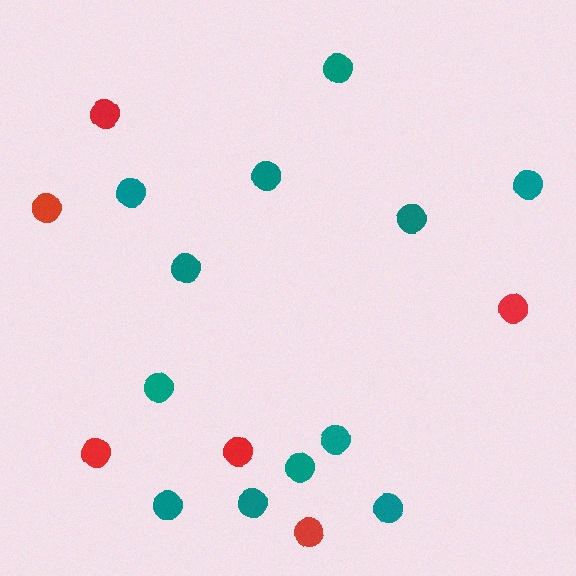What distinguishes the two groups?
There are 2 groups: one group of red circles (6) and one group of teal circles (12).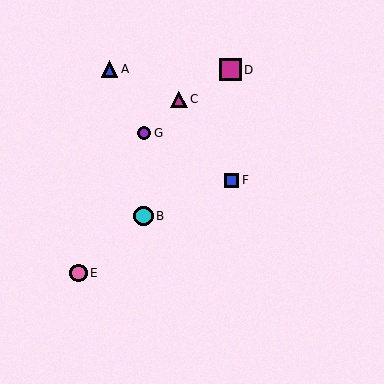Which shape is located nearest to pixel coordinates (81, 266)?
The pink circle (labeled E) at (78, 273) is nearest to that location.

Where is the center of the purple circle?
The center of the purple circle is at (144, 133).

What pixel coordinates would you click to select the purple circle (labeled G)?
Click at (144, 133) to select the purple circle G.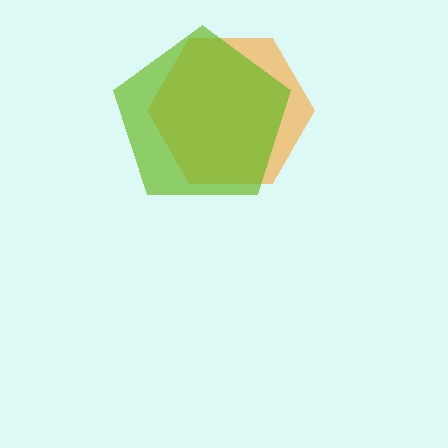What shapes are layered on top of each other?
The layered shapes are: an orange hexagon, a lime pentagon.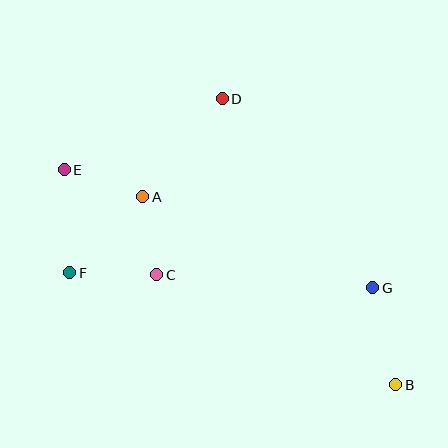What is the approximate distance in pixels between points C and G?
The distance between C and G is approximately 216 pixels.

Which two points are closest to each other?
Points A and C are closest to each other.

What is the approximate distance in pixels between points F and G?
The distance between F and G is approximately 303 pixels.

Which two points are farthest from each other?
Points B and E are farthest from each other.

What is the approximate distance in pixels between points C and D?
The distance between C and D is approximately 188 pixels.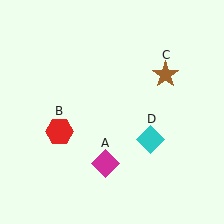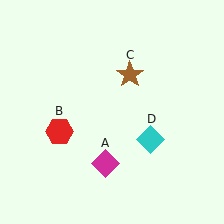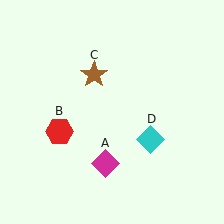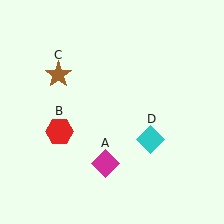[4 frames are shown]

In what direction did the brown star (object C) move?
The brown star (object C) moved left.